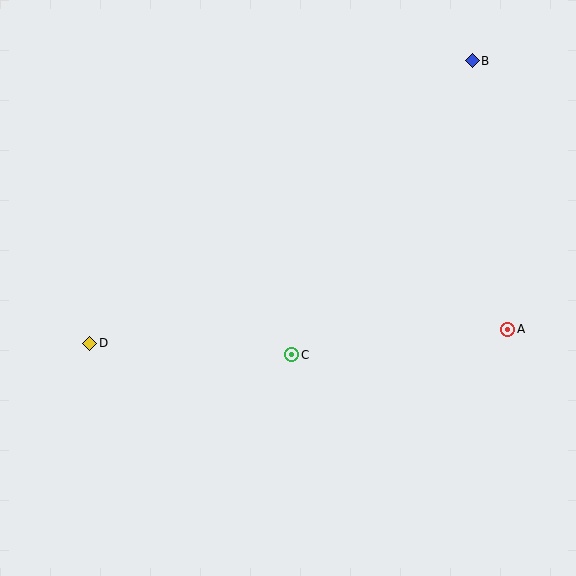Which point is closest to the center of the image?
Point C at (292, 355) is closest to the center.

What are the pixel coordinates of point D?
Point D is at (90, 343).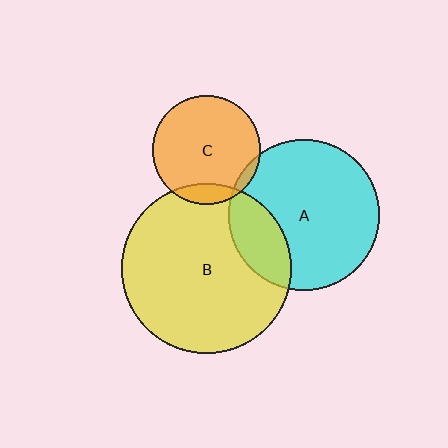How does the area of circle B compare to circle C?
Approximately 2.5 times.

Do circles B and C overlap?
Yes.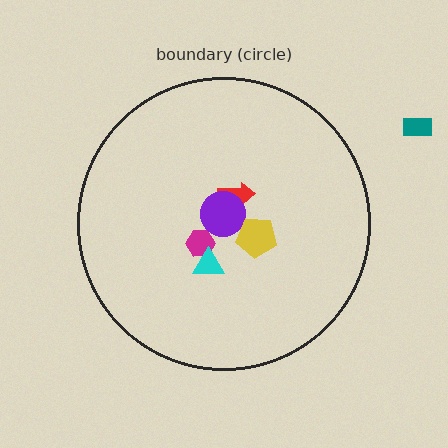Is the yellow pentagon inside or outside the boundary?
Inside.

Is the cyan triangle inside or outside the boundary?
Inside.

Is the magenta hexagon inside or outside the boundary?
Inside.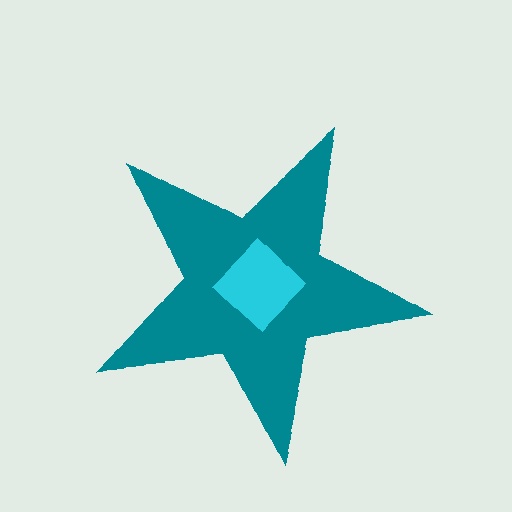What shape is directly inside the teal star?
The cyan diamond.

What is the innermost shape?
The cyan diamond.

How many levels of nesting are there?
2.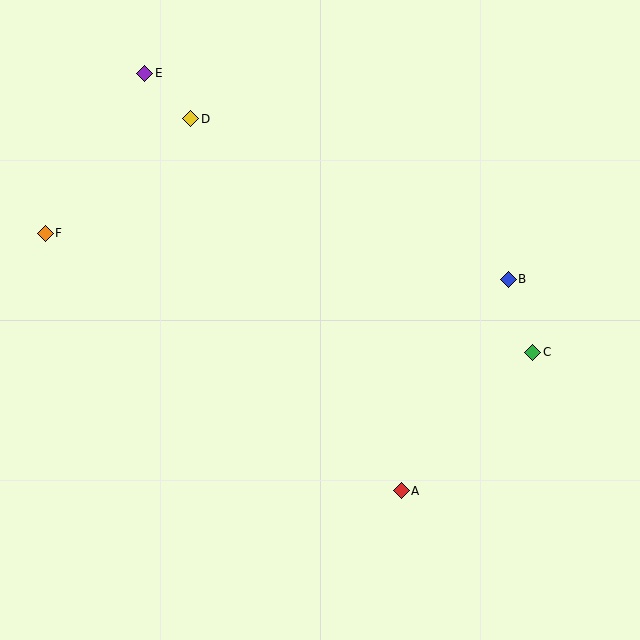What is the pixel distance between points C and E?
The distance between C and E is 478 pixels.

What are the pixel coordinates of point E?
Point E is at (145, 73).